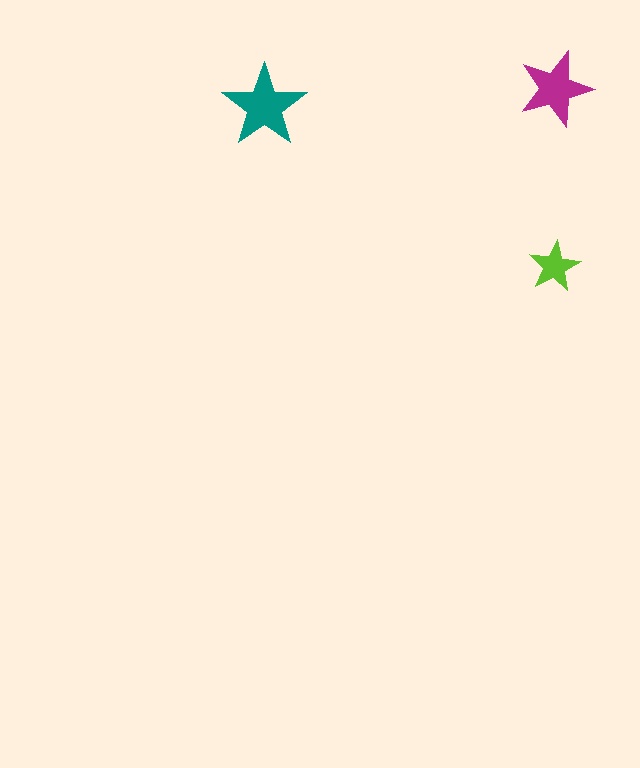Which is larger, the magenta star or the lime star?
The magenta one.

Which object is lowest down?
The lime star is bottommost.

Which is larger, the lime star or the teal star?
The teal one.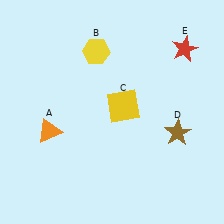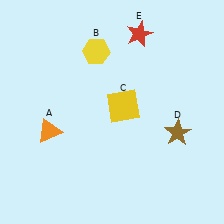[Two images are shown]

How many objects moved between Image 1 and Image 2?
1 object moved between the two images.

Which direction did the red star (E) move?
The red star (E) moved left.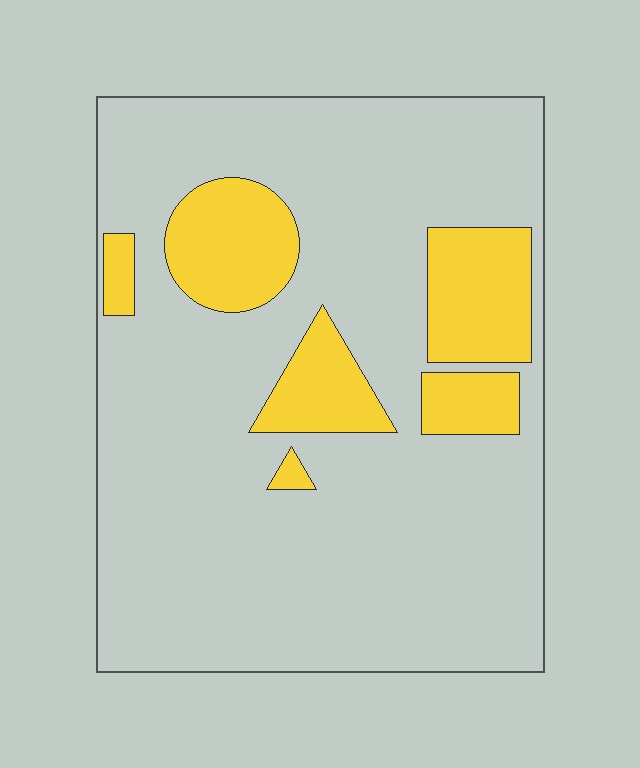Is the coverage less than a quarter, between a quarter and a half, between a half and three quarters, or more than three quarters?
Less than a quarter.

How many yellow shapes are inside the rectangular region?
6.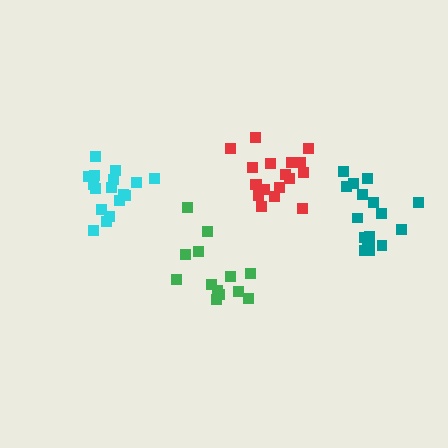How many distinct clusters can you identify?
There are 4 distinct clusters.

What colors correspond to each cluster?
The clusters are colored: teal, cyan, green, red.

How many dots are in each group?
Group 1: 17 dots, Group 2: 17 dots, Group 3: 14 dots, Group 4: 18 dots (66 total).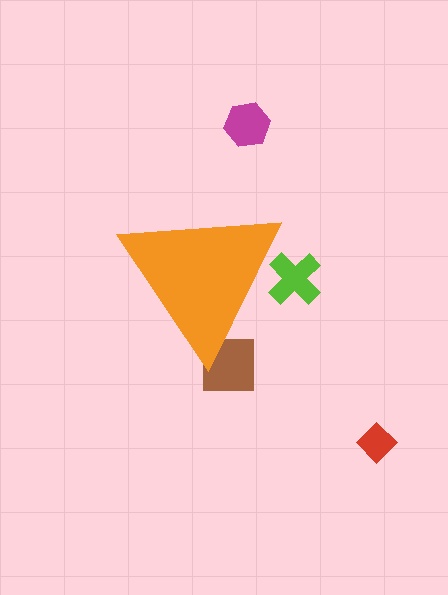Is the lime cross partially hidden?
Yes, the lime cross is partially hidden behind the orange triangle.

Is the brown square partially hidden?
Yes, the brown square is partially hidden behind the orange triangle.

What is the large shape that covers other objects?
An orange triangle.